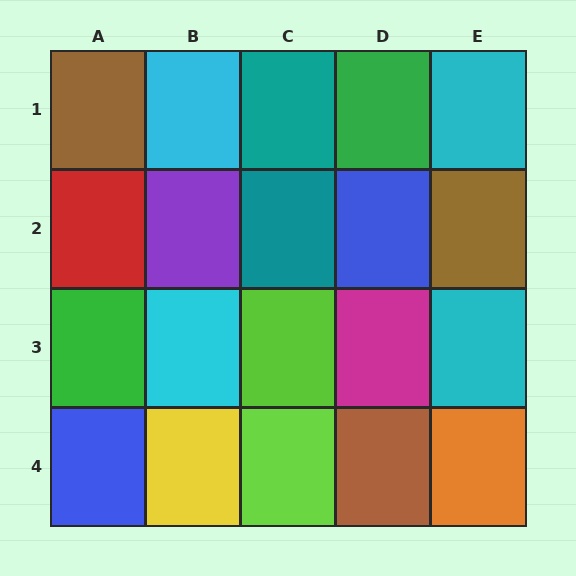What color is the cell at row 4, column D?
Brown.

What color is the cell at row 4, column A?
Blue.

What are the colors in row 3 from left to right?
Green, cyan, lime, magenta, cyan.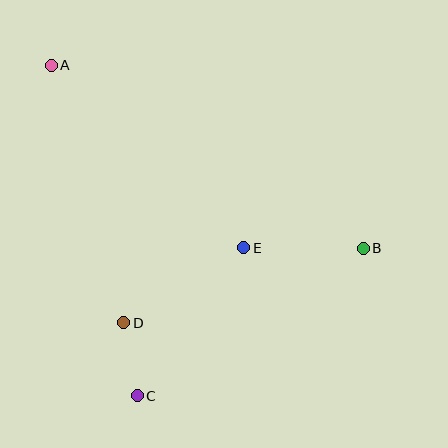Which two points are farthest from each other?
Points A and B are farthest from each other.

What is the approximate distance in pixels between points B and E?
The distance between B and E is approximately 119 pixels.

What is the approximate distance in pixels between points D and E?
The distance between D and E is approximately 141 pixels.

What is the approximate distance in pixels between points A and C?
The distance between A and C is approximately 342 pixels.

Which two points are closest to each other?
Points C and D are closest to each other.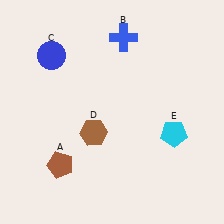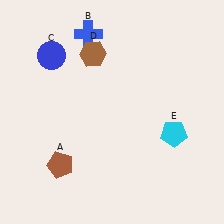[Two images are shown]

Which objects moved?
The objects that moved are: the blue cross (B), the brown hexagon (D).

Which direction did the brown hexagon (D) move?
The brown hexagon (D) moved up.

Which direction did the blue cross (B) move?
The blue cross (B) moved left.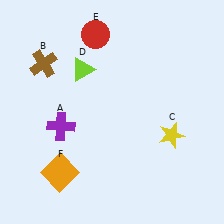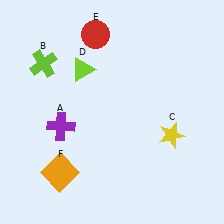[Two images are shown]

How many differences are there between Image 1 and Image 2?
There is 1 difference between the two images.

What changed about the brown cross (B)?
In Image 1, B is brown. In Image 2, it changed to lime.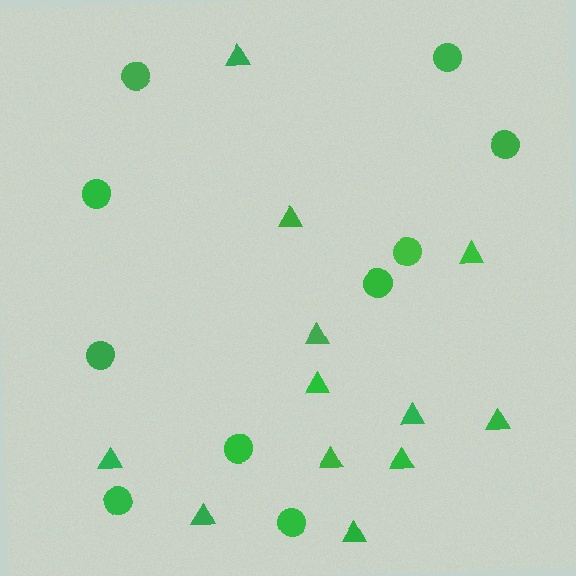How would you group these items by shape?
There are 2 groups: one group of circles (10) and one group of triangles (12).